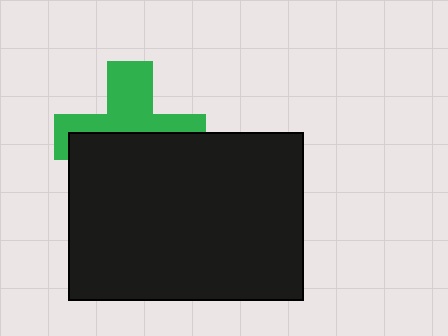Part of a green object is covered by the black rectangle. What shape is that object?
It is a cross.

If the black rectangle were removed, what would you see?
You would see the complete green cross.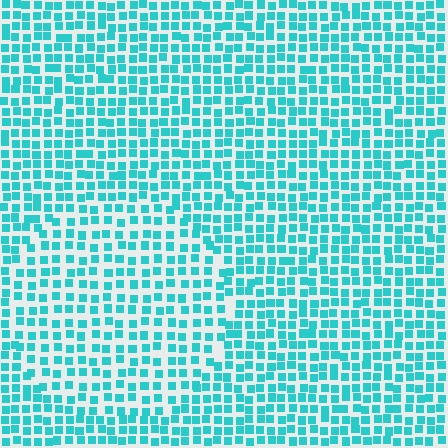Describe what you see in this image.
The image contains small cyan elements arranged at two different densities. A circle-shaped region is visible where the elements are less densely packed than the surrounding area.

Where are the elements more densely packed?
The elements are more densely packed outside the circle boundary.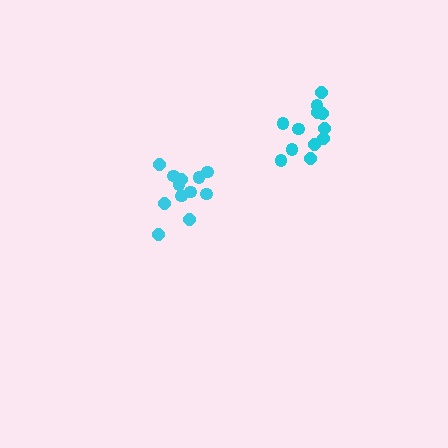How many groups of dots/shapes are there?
There are 2 groups.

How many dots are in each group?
Group 1: 12 dots, Group 2: 12 dots (24 total).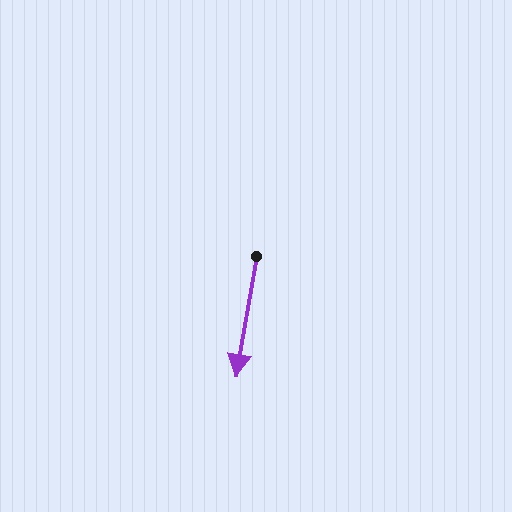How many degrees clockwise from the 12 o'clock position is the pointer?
Approximately 190 degrees.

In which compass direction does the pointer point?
South.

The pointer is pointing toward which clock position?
Roughly 6 o'clock.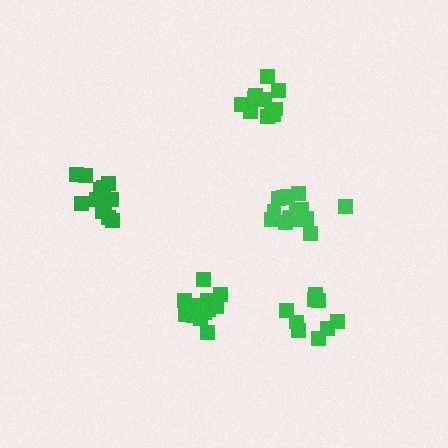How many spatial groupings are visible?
There are 5 spatial groupings.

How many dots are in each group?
Group 1: 15 dots, Group 2: 14 dots, Group 3: 9 dots, Group 4: 12 dots, Group 5: 11 dots (61 total).